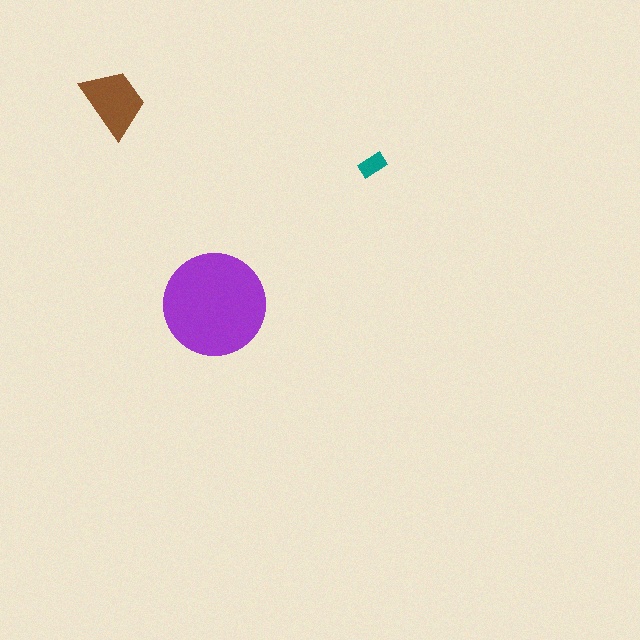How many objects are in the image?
There are 3 objects in the image.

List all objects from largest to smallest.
The purple circle, the brown trapezoid, the teal rectangle.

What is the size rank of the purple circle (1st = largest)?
1st.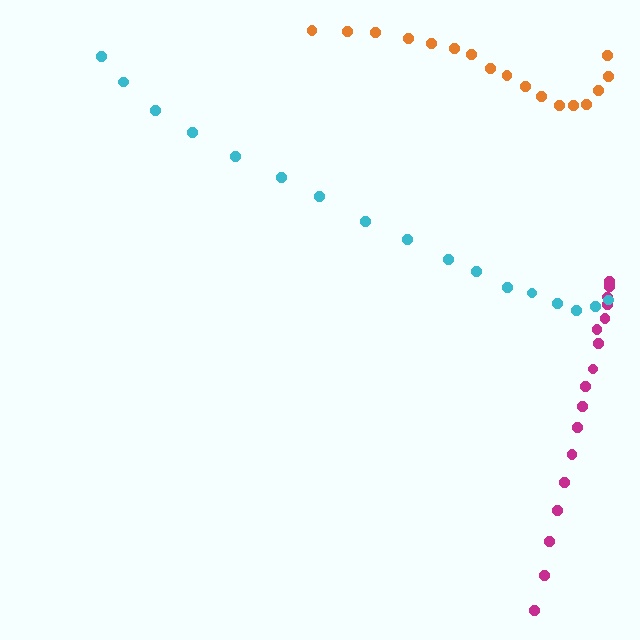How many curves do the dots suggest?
There are 3 distinct paths.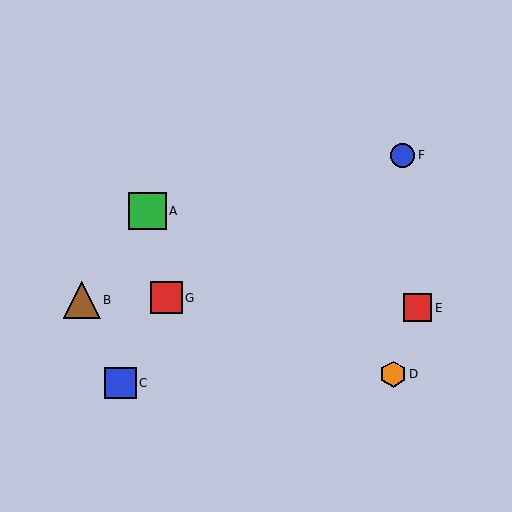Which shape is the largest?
The green square (labeled A) is the largest.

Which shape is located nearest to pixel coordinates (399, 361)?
The orange hexagon (labeled D) at (393, 374) is nearest to that location.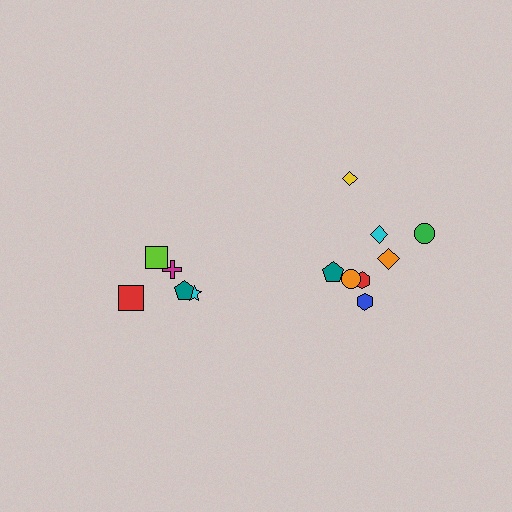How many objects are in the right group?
There are 8 objects.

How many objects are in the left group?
There are 5 objects.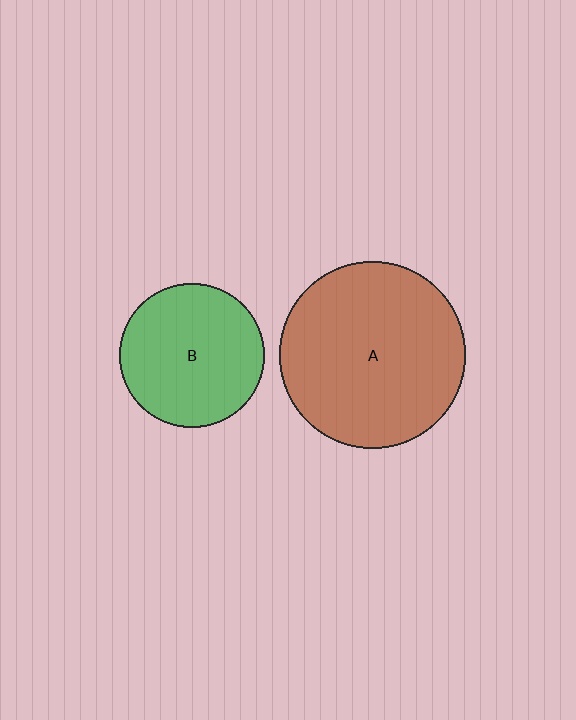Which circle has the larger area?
Circle A (brown).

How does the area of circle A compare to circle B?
Approximately 1.7 times.